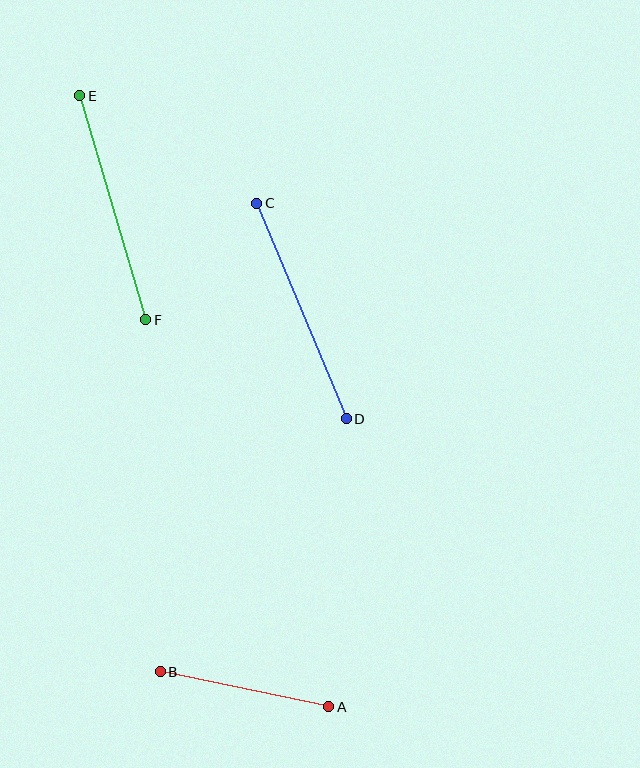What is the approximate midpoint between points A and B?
The midpoint is at approximately (245, 689) pixels.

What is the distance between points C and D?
The distance is approximately 233 pixels.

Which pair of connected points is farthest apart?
Points E and F are farthest apart.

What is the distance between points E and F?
The distance is approximately 233 pixels.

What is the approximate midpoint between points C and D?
The midpoint is at approximately (302, 311) pixels.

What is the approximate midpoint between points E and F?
The midpoint is at approximately (113, 208) pixels.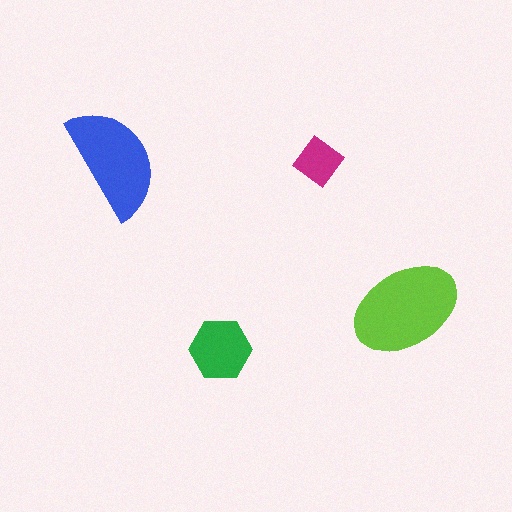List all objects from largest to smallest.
The lime ellipse, the blue semicircle, the green hexagon, the magenta diamond.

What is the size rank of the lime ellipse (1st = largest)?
1st.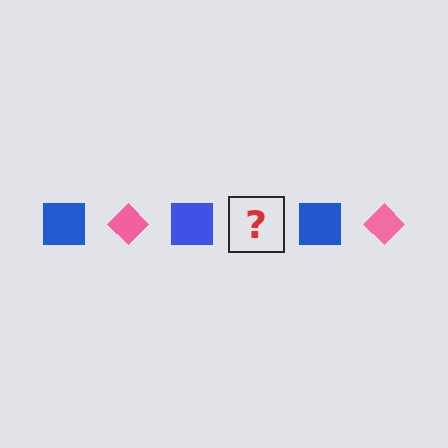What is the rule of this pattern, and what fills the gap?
The rule is that the pattern alternates between blue square and pink diamond. The gap should be filled with a pink diamond.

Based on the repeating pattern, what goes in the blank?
The blank should be a pink diamond.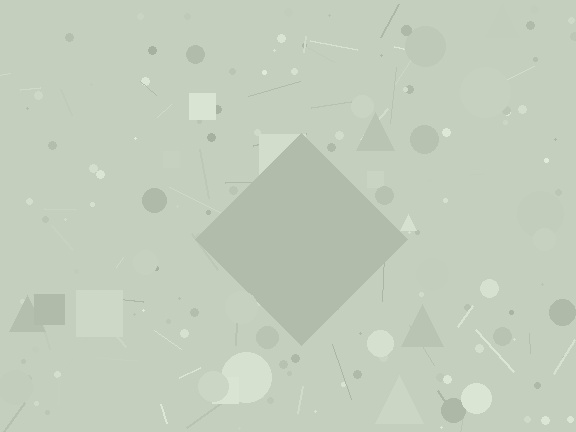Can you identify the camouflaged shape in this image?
The camouflaged shape is a diamond.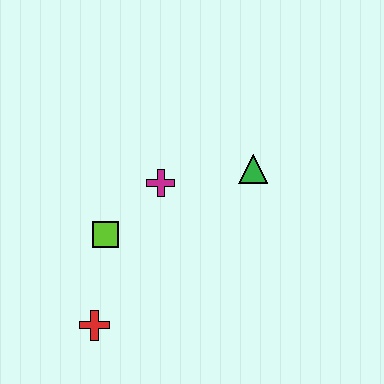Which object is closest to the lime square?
The magenta cross is closest to the lime square.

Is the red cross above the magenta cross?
No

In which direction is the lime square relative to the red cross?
The lime square is above the red cross.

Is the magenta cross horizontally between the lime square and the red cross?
No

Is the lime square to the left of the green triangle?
Yes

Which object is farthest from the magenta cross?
The red cross is farthest from the magenta cross.